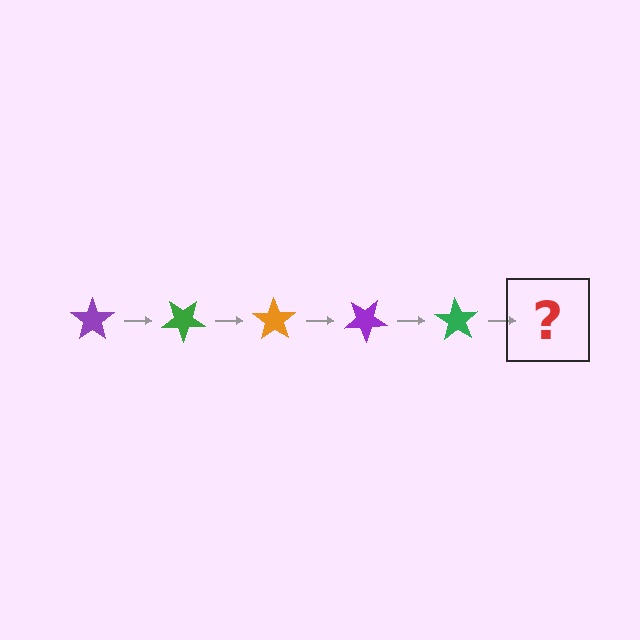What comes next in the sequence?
The next element should be an orange star, rotated 175 degrees from the start.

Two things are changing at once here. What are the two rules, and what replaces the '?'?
The two rules are that it rotates 35 degrees each step and the color cycles through purple, green, and orange. The '?' should be an orange star, rotated 175 degrees from the start.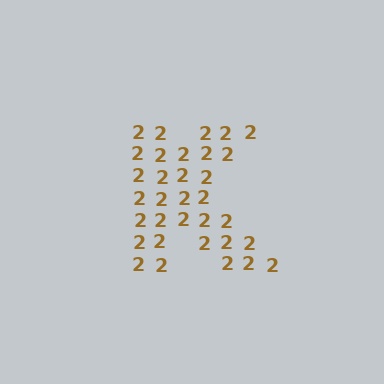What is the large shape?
The large shape is the letter K.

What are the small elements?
The small elements are digit 2's.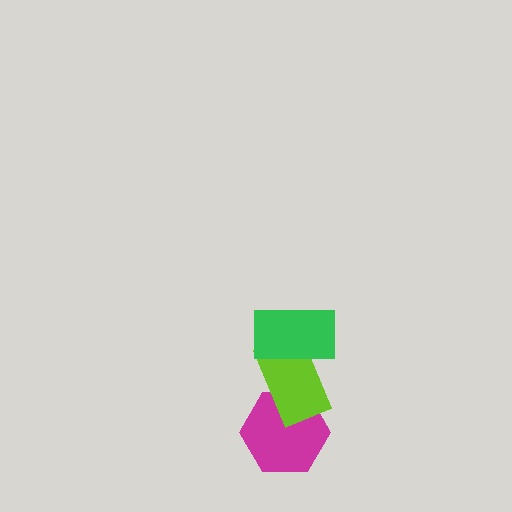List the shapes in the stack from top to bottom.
From top to bottom: the green rectangle, the lime rectangle, the magenta hexagon.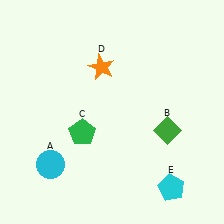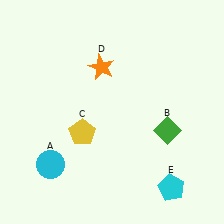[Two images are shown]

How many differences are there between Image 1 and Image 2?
There is 1 difference between the two images.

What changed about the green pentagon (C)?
In Image 1, C is green. In Image 2, it changed to yellow.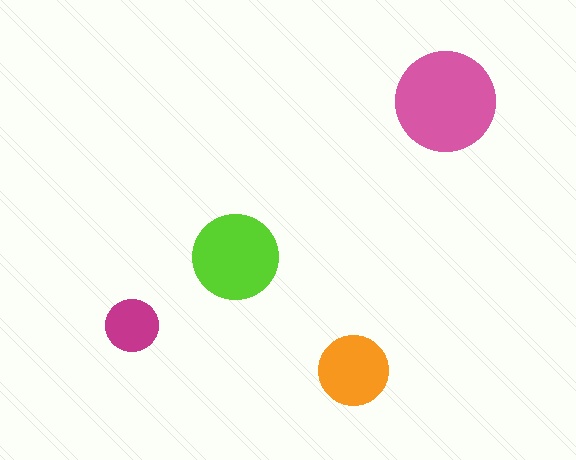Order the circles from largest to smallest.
the pink one, the lime one, the orange one, the magenta one.